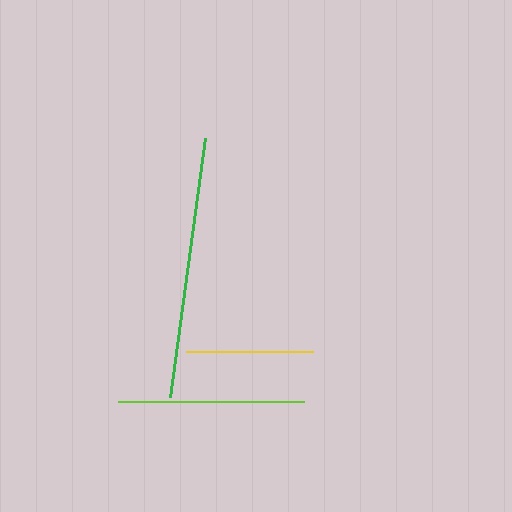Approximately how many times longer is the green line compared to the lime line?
The green line is approximately 1.4 times the length of the lime line.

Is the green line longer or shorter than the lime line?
The green line is longer than the lime line.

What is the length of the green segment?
The green segment is approximately 262 pixels long.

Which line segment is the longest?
The green line is the longest at approximately 262 pixels.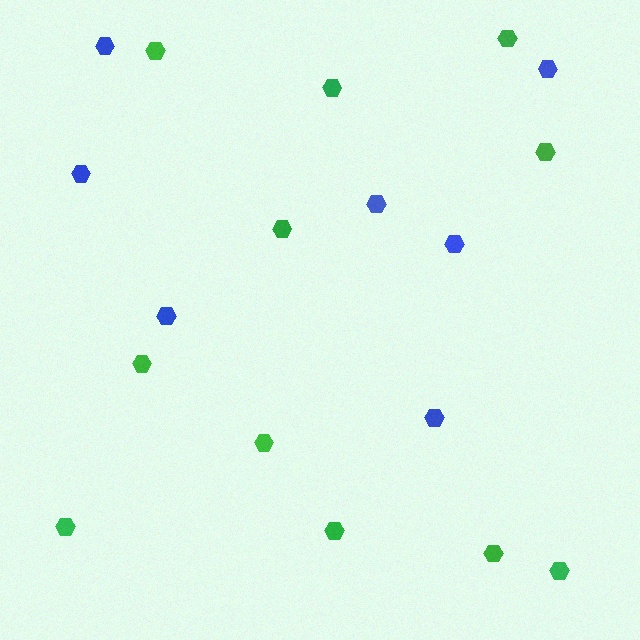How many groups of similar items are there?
There are 2 groups: one group of green hexagons (11) and one group of blue hexagons (7).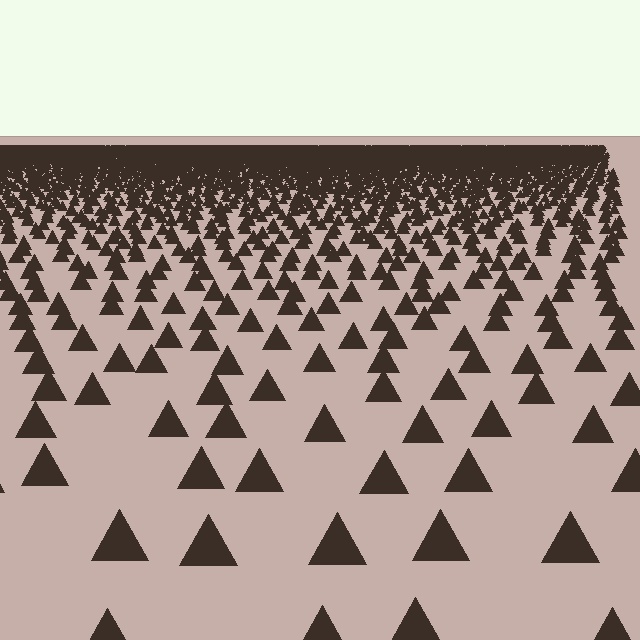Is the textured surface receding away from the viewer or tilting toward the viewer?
The surface is receding away from the viewer. Texture elements get smaller and denser toward the top.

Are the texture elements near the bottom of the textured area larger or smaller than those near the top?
Larger. Near the bottom, elements are closer to the viewer and appear at a bigger on-screen size.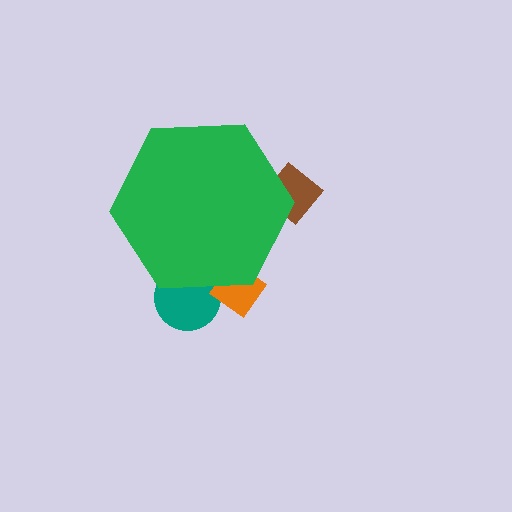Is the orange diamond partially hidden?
Yes, the orange diamond is partially hidden behind the green hexagon.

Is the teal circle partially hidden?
Yes, the teal circle is partially hidden behind the green hexagon.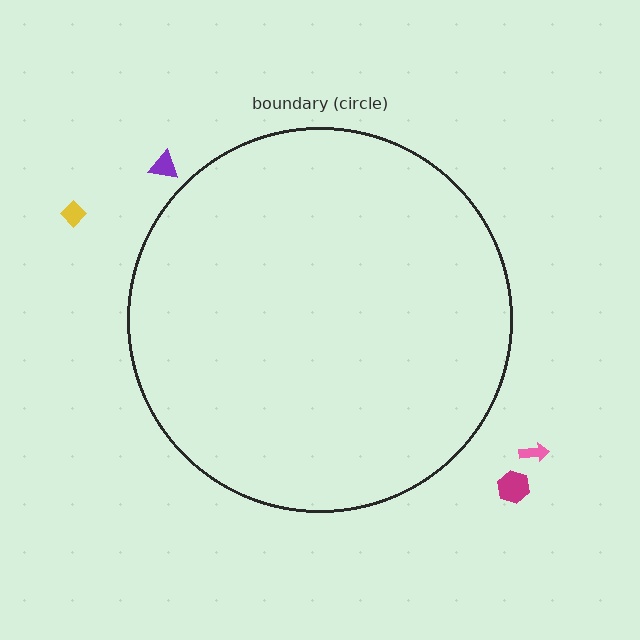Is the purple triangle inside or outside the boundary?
Outside.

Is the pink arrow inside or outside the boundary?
Outside.